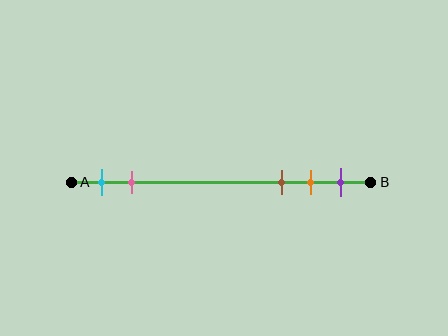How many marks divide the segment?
There are 5 marks dividing the segment.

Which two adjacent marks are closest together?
The orange and purple marks are the closest adjacent pair.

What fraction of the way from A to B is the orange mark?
The orange mark is approximately 80% (0.8) of the way from A to B.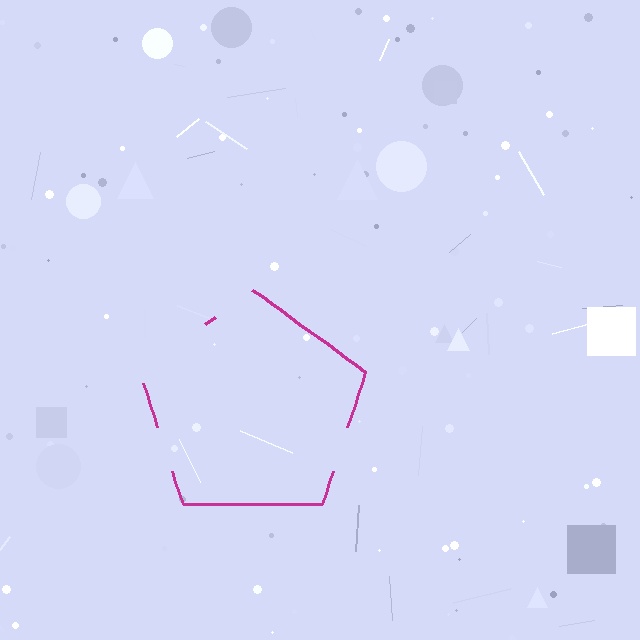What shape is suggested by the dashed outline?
The dashed outline suggests a pentagon.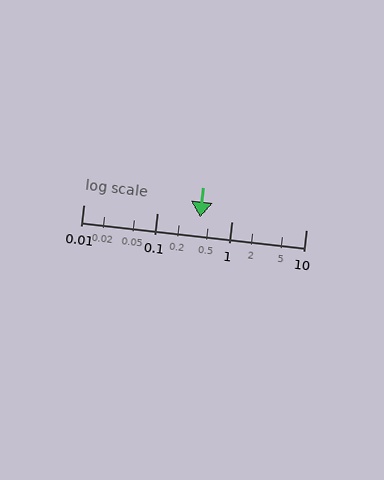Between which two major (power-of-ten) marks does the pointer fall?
The pointer is between 0.1 and 1.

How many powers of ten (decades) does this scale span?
The scale spans 3 decades, from 0.01 to 10.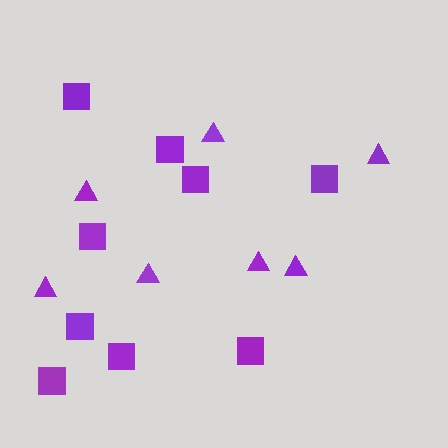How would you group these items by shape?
There are 2 groups: one group of squares (9) and one group of triangles (7).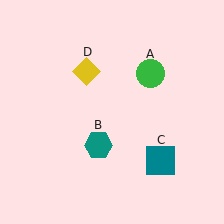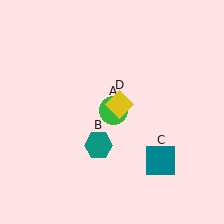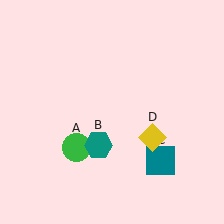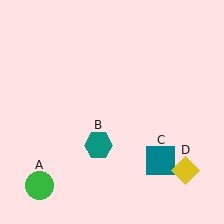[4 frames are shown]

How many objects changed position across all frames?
2 objects changed position: green circle (object A), yellow diamond (object D).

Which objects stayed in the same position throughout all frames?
Teal hexagon (object B) and teal square (object C) remained stationary.